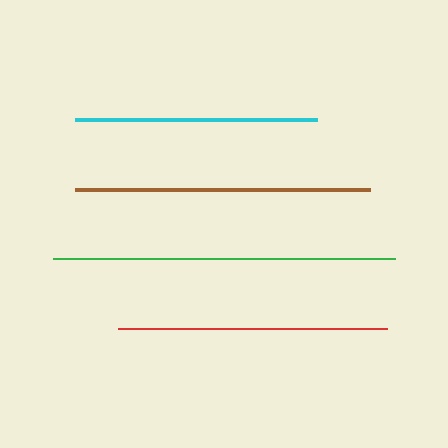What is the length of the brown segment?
The brown segment is approximately 295 pixels long.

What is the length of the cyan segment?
The cyan segment is approximately 241 pixels long.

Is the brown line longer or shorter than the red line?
The brown line is longer than the red line.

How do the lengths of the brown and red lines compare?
The brown and red lines are approximately the same length.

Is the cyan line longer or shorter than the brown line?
The brown line is longer than the cyan line.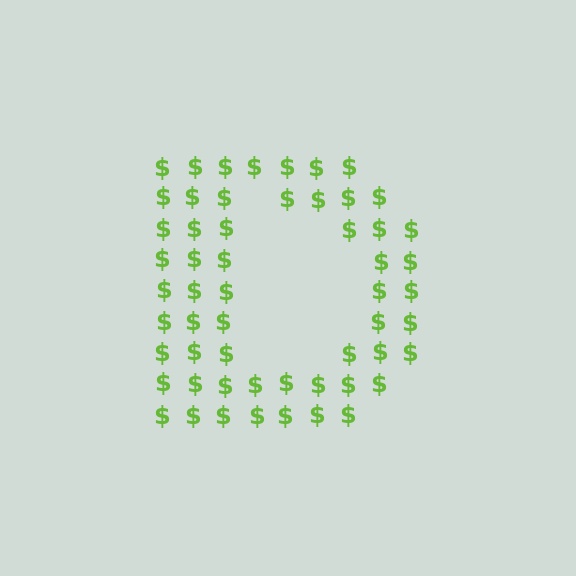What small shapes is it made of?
It is made of small dollar signs.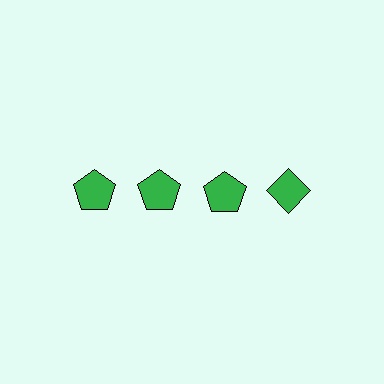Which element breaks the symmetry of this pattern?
The green diamond in the top row, second from right column breaks the symmetry. All other shapes are green pentagons.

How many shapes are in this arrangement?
There are 4 shapes arranged in a grid pattern.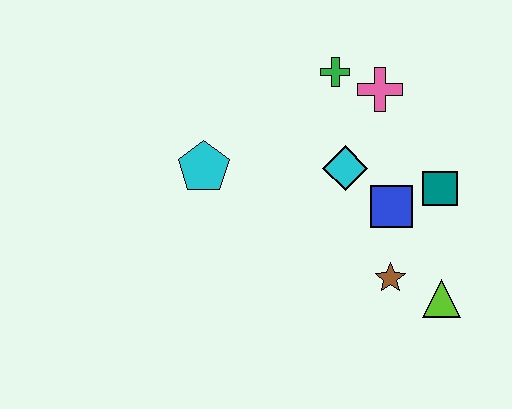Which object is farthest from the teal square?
The cyan pentagon is farthest from the teal square.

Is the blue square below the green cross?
Yes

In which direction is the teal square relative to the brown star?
The teal square is above the brown star.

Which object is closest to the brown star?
The lime triangle is closest to the brown star.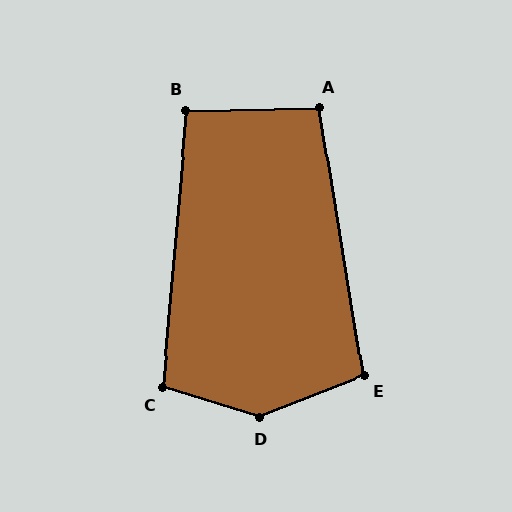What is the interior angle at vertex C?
Approximately 102 degrees (obtuse).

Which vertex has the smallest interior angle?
B, at approximately 96 degrees.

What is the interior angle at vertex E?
Approximately 102 degrees (obtuse).